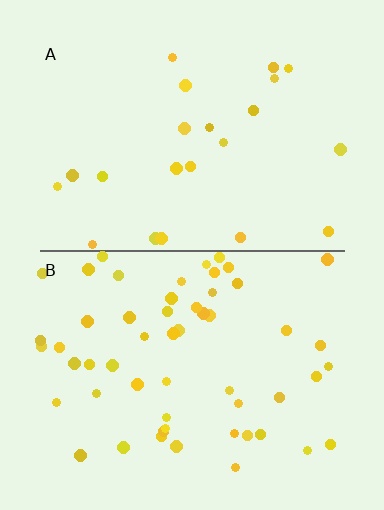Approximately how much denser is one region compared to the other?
Approximately 2.6× — region B over region A.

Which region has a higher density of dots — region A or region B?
B (the bottom).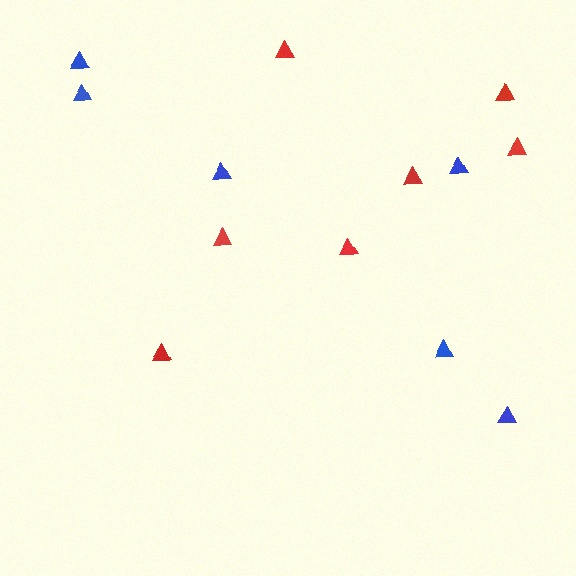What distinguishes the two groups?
There are 2 groups: one group of red triangles (7) and one group of blue triangles (6).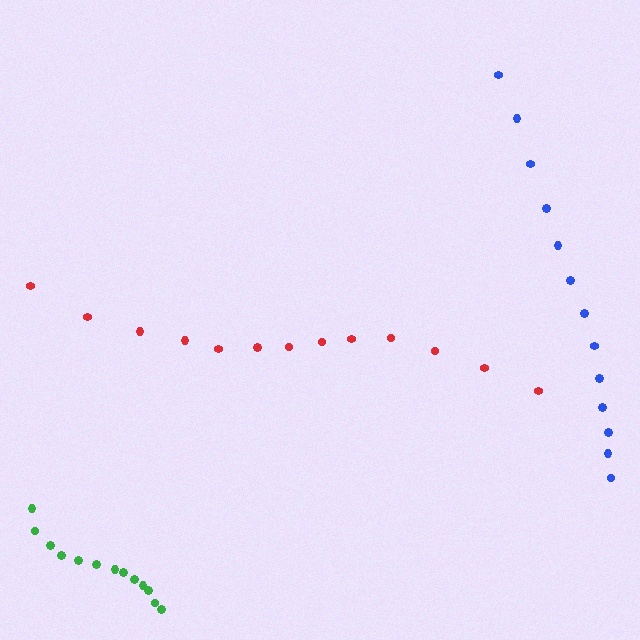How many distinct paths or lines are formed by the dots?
There are 3 distinct paths.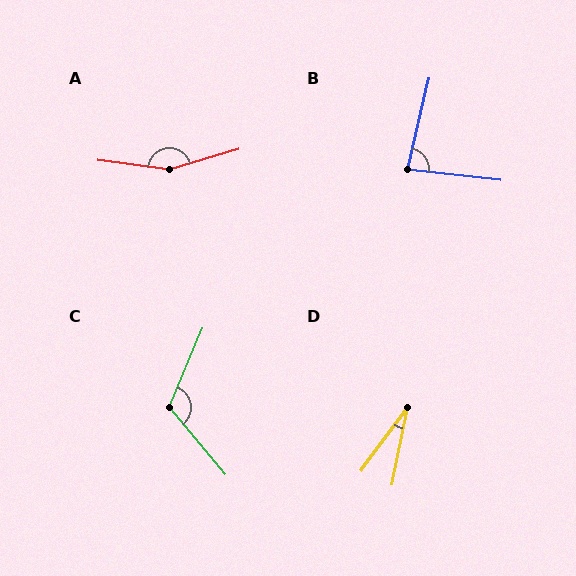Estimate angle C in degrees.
Approximately 118 degrees.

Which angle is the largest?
A, at approximately 155 degrees.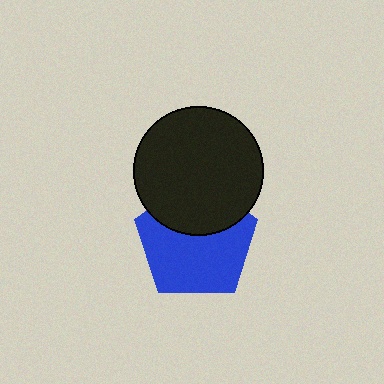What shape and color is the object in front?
The object in front is a black circle.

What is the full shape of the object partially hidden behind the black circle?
The partially hidden object is a blue pentagon.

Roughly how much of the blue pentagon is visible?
About half of it is visible (roughly 64%).